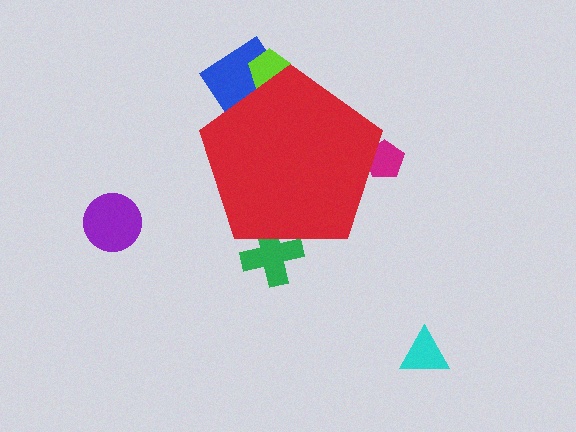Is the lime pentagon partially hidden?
Yes, the lime pentagon is partially hidden behind the red pentagon.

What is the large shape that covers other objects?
A red pentagon.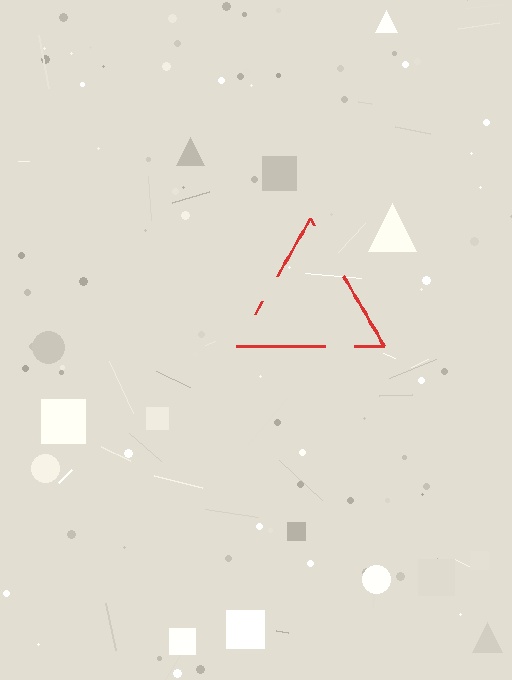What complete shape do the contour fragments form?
The contour fragments form a triangle.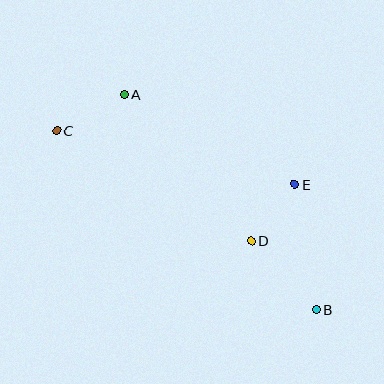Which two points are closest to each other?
Points D and E are closest to each other.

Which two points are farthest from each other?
Points B and C are farthest from each other.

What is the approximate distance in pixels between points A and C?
The distance between A and C is approximately 77 pixels.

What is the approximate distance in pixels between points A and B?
The distance between A and B is approximately 288 pixels.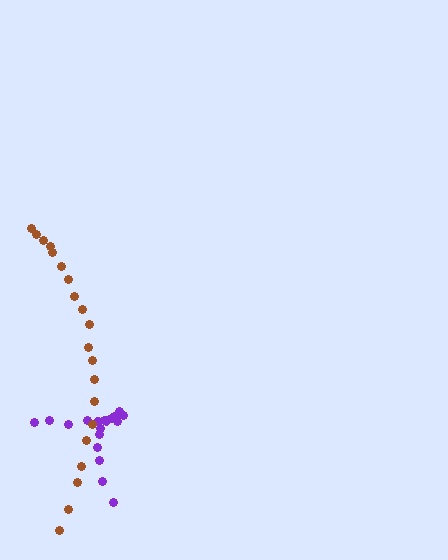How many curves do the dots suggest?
There are 2 distinct paths.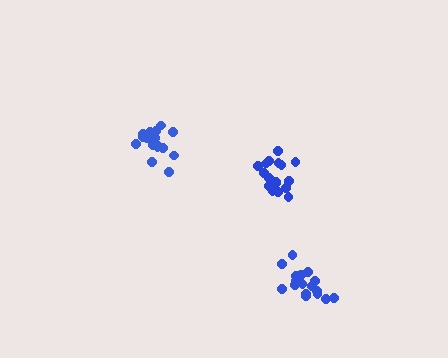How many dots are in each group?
Group 1: 16 dots, Group 2: 17 dots, Group 3: 19 dots (52 total).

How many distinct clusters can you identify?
There are 3 distinct clusters.